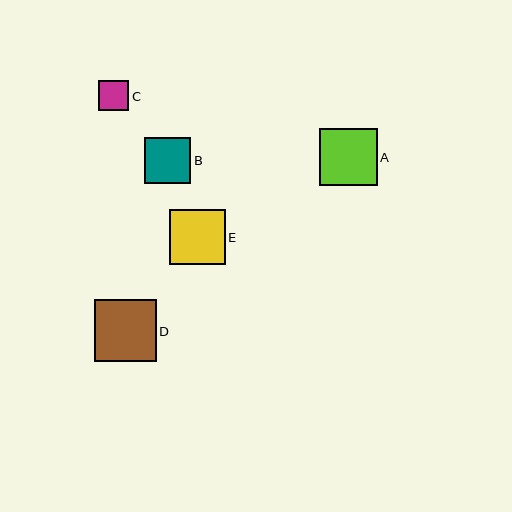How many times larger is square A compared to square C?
Square A is approximately 1.9 times the size of square C.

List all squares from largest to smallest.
From largest to smallest: D, A, E, B, C.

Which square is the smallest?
Square C is the smallest with a size of approximately 31 pixels.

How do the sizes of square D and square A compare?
Square D and square A are approximately the same size.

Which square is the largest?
Square D is the largest with a size of approximately 62 pixels.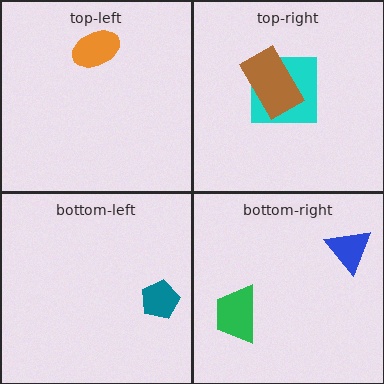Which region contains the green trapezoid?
The bottom-right region.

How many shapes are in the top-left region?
1.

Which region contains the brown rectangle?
The top-right region.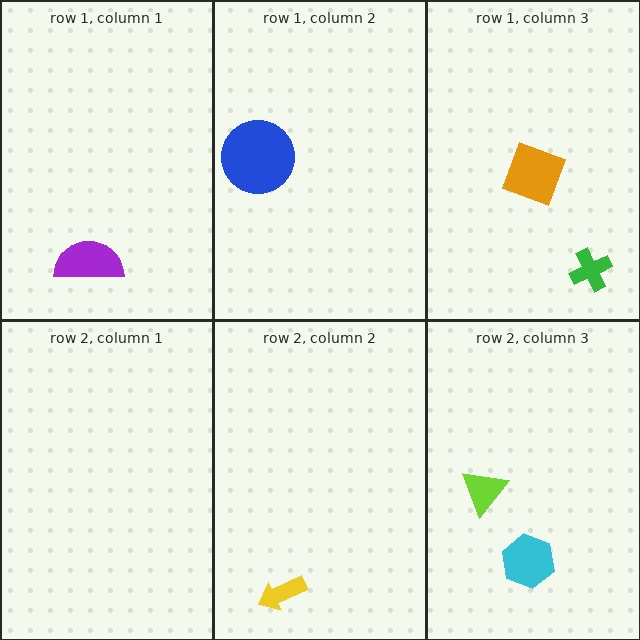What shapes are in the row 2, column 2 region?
The yellow arrow.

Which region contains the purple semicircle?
The row 1, column 1 region.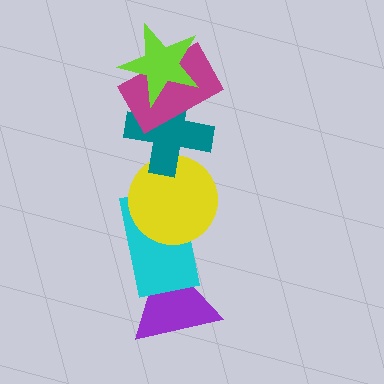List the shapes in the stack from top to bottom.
From top to bottom: the lime star, the magenta rectangle, the teal cross, the yellow circle, the cyan rectangle, the purple triangle.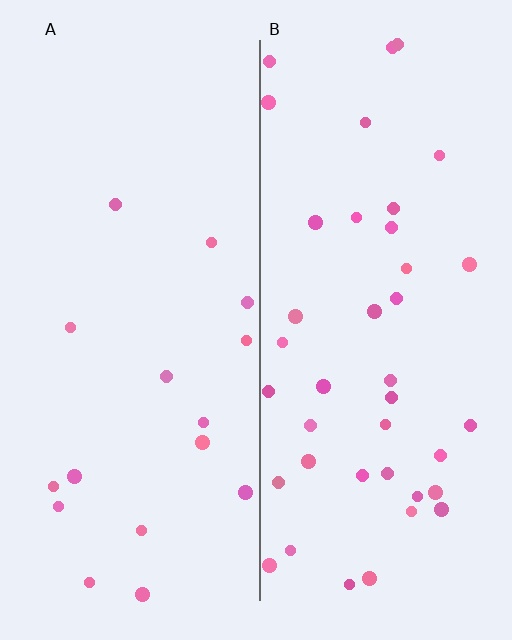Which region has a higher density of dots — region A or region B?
B (the right).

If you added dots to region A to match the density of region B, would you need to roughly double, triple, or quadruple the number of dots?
Approximately double.